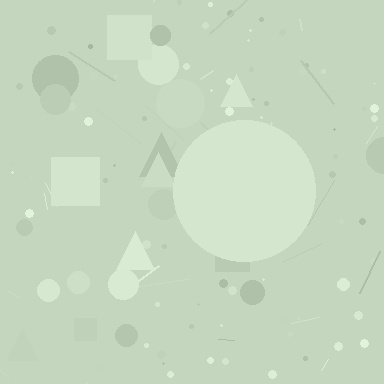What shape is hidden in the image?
A circle is hidden in the image.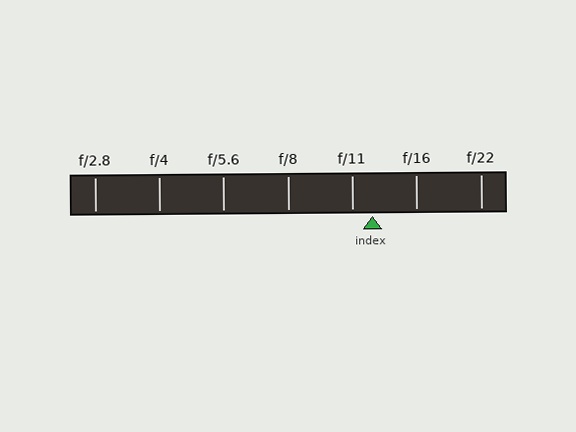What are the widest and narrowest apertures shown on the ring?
The widest aperture shown is f/2.8 and the narrowest is f/22.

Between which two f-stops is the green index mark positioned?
The index mark is between f/11 and f/16.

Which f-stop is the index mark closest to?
The index mark is closest to f/11.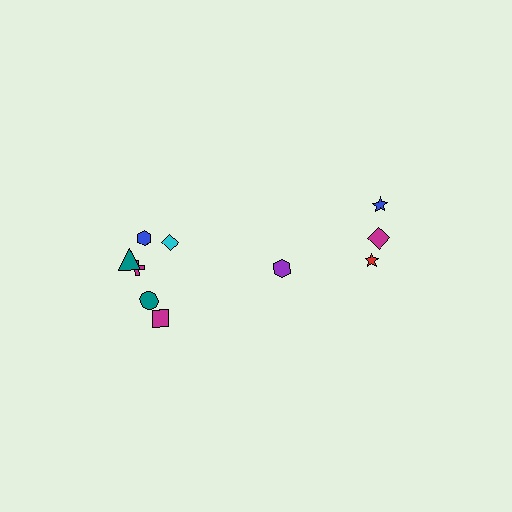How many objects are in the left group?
There are 6 objects.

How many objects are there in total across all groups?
There are 10 objects.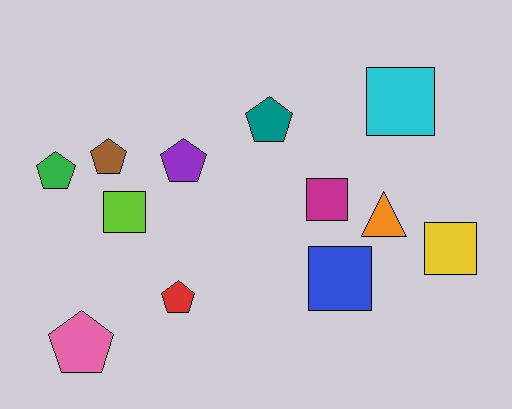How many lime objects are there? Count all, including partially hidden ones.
There is 1 lime object.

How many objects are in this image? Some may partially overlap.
There are 12 objects.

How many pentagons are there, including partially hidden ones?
There are 6 pentagons.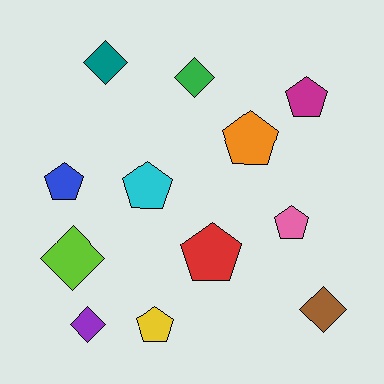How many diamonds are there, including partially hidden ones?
There are 5 diamonds.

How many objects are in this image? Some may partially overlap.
There are 12 objects.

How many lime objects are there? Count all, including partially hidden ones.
There is 1 lime object.